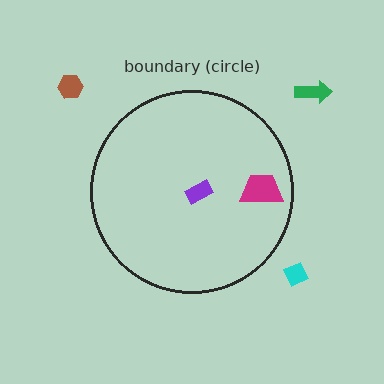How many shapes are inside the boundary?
2 inside, 3 outside.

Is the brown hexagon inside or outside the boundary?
Outside.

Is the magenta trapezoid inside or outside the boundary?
Inside.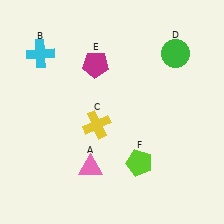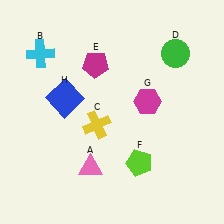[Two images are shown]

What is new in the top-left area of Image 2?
A blue square (H) was added in the top-left area of Image 2.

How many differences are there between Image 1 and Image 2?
There are 2 differences between the two images.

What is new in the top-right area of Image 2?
A magenta hexagon (G) was added in the top-right area of Image 2.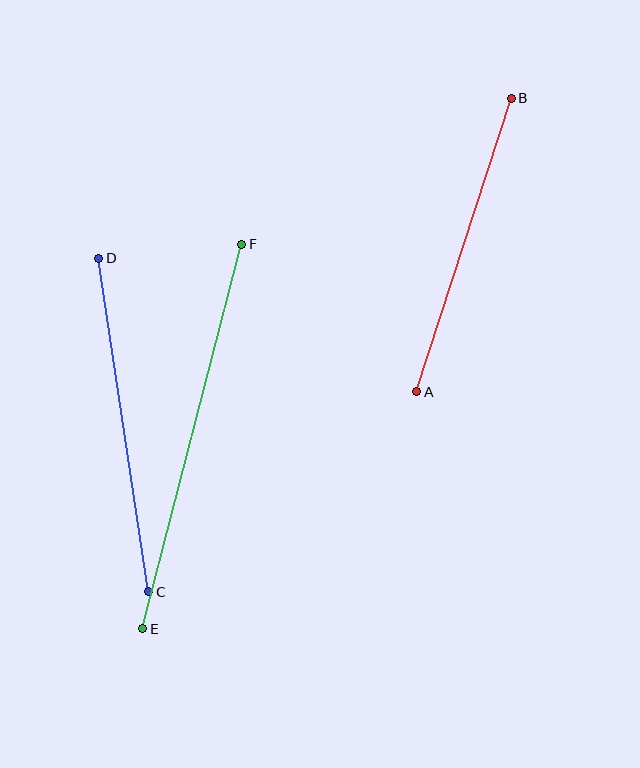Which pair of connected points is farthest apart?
Points E and F are farthest apart.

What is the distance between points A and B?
The distance is approximately 308 pixels.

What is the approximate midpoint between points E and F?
The midpoint is at approximately (192, 437) pixels.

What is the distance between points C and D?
The distance is approximately 337 pixels.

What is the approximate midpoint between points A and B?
The midpoint is at approximately (464, 245) pixels.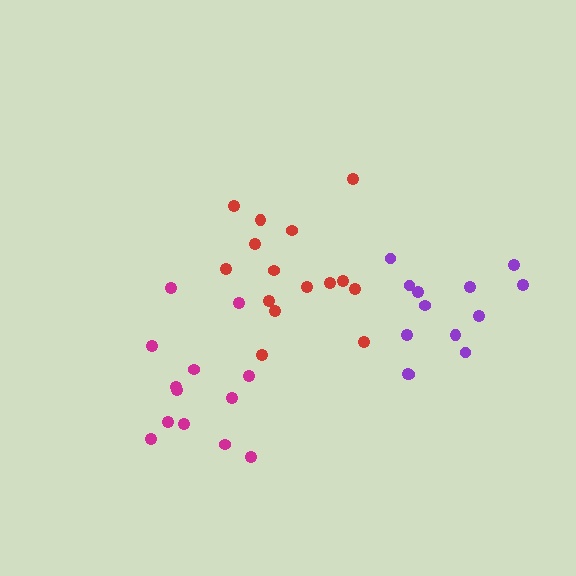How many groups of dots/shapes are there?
There are 3 groups.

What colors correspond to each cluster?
The clusters are colored: purple, magenta, red.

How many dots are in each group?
Group 1: 13 dots, Group 2: 13 dots, Group 3: 15 dots (41 total).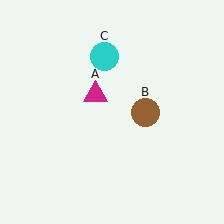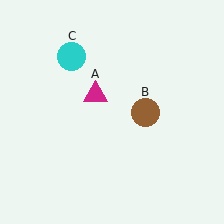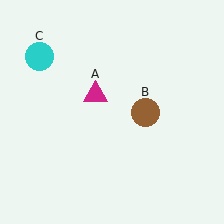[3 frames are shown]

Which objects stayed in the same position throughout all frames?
Magenta triangle (object A) and brown circle (object B) remained stationary.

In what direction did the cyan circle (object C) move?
The cyan circle (object C) moved left.